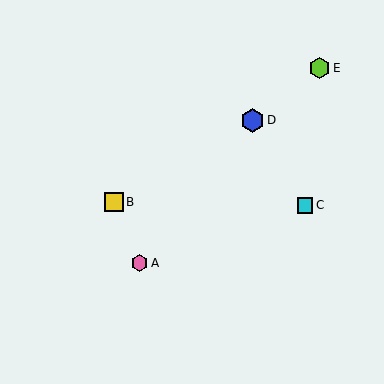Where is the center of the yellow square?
The center of the yellow square is at (114, 202).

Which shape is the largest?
The blue hexagon (labeled D) is the largest.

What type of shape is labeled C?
Shape C is a cyan square.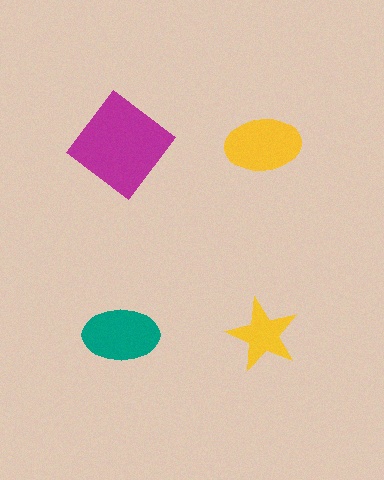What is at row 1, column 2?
A yellow ellipse.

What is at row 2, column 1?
A teal ellipse.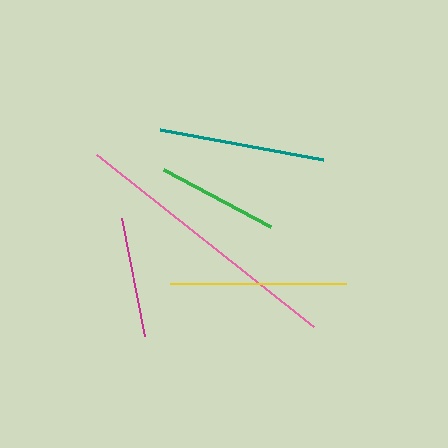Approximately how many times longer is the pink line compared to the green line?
The pink line is approximately 2.3 times the length of the green line.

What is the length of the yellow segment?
The yellow segment is approximately 176 pixels long.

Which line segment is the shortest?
The magenta line is the shortest at approximately 120 pixels.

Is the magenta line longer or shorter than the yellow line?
The yellow line is longer than the magenta line.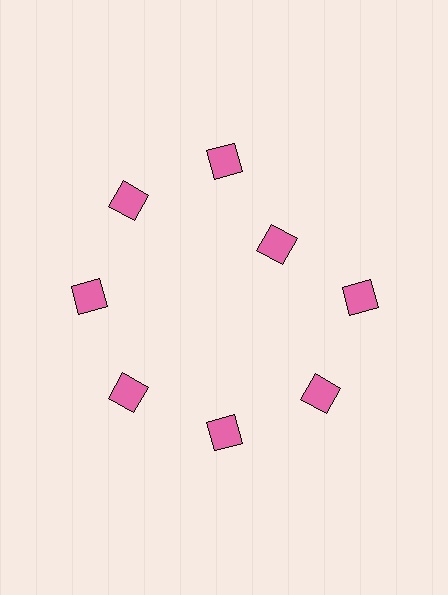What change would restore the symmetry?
The symmetry would be restored by moving it outward, back onto the ring so that all 8 diamonds sit at equal angles and equal distance from the center.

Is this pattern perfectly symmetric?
No. The 8 pink diamonds are arranged in a ring, but one element near the 2 o'clock position is pulled inward toward the center, breaking the 8-fold rotational symmetry.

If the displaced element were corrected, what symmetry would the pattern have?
It would have 8-fold rotational symmetry — the pattern would map onto itself every 45 degrees.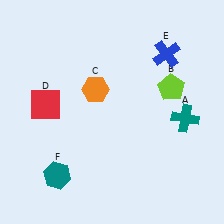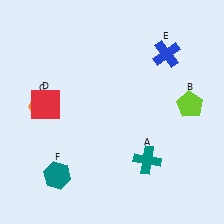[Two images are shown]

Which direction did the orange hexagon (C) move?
The orange hexagon (C) moved left.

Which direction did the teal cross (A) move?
The teal cross (A) moved down.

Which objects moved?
The objects that moved are: the teal cross (A), the lime pentagon (B), the orange hexagon (C).